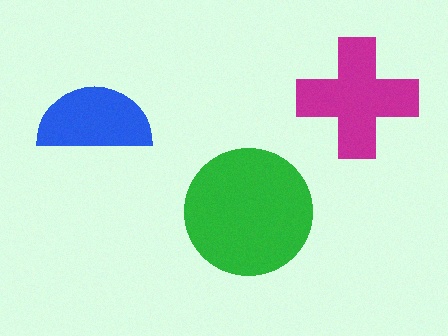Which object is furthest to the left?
The blue semicircle is leftmost.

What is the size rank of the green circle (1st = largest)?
1st.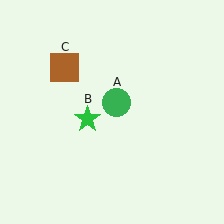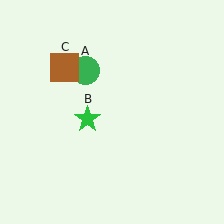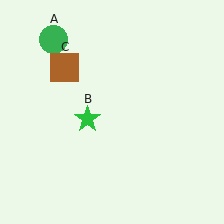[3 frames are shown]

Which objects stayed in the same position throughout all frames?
Green star (object B) and brown square (object C) remained stationary.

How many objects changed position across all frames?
1 object changed position: green circle (object A).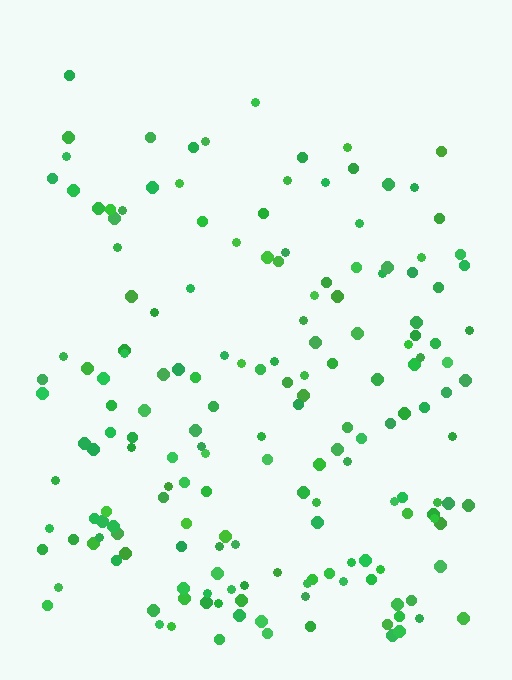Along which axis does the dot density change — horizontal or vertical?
Vertical.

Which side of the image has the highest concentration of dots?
The bottom.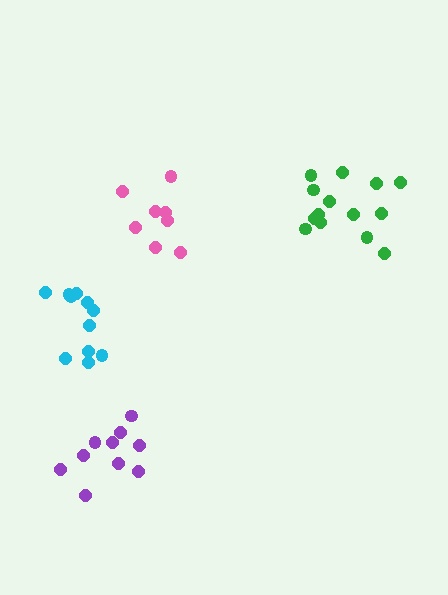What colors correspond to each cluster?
The clusters are colored: cyan, green, pink, purple.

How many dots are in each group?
Group 1: 11 dots, Group 2: 14 dots, Group 3: 8 dots, Group 4: 10 dots (43 total).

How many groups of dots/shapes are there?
There are 4 groups.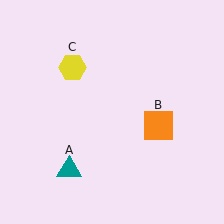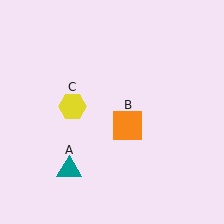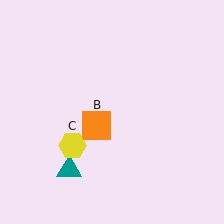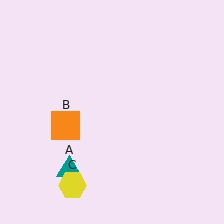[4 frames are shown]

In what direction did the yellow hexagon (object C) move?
The yellow hexagon (object C) moved down.